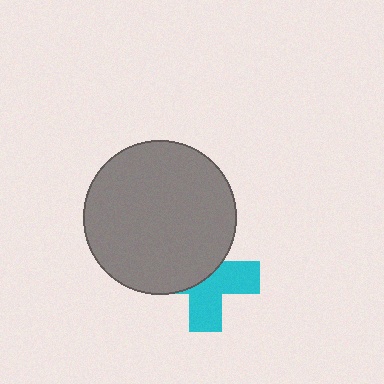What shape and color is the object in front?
The object in front is a gray circle.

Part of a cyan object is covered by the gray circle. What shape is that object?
It is a cross.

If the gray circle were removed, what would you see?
You would see the complete cyan cross.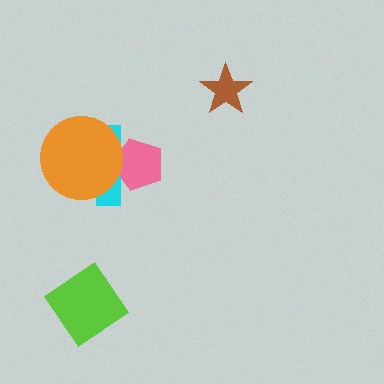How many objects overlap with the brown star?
0 objects overlap with the brown star.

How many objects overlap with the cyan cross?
2 objects overlap with the cyan cross.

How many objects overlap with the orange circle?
2 objects overlap with the orange circle.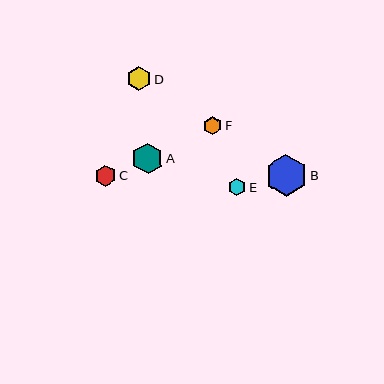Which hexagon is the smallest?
Hexagon E is the smallest with a size of approximately 18 pixels.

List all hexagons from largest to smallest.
From largest to smallest: B, A, D, C, F, E.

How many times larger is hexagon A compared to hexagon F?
Hexagon A is approximately 1.7 times the size of hexagon F.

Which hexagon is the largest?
Hexagon B is the largest with a size of approximately 42 pixels.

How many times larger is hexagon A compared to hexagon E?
Hexagon A is approximately 1.7 times the size of hexagon E.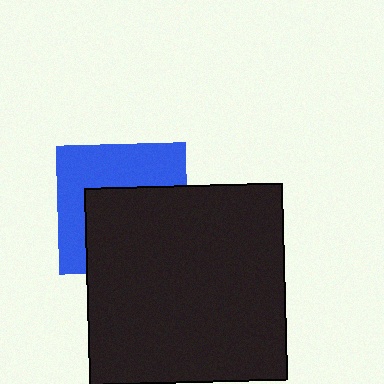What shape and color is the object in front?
The object in front is a black square.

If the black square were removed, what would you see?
You would see the complete blue square.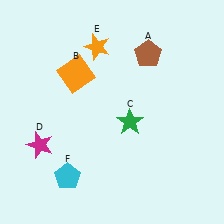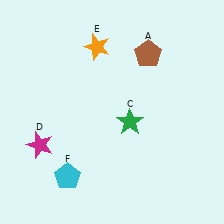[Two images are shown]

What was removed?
The orange square (B) was removed in Image 2.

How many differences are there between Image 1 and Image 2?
There is 1 difference between the two images.